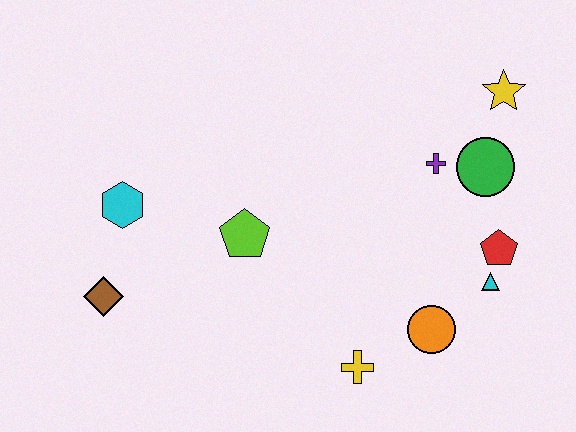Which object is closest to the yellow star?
The green circle is closest to the yellow star.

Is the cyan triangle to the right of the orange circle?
Yes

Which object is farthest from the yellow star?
The brown diamond is farthest from the yellow star.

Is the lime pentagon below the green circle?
Yes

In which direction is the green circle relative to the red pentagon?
The green circle is above the red pentagon.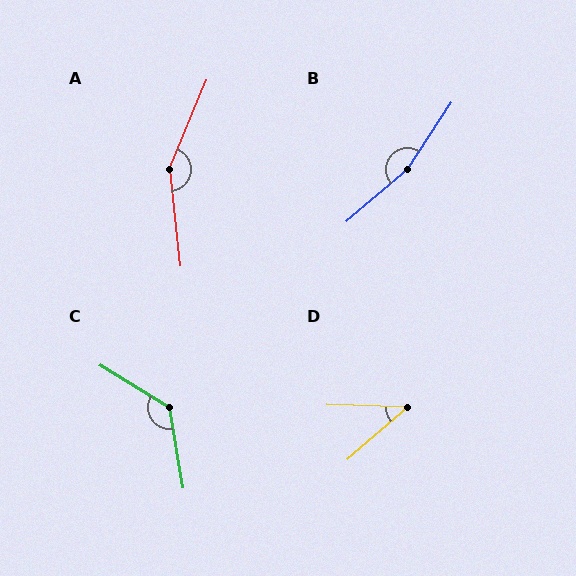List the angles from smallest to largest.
D (42°), C (131°), A (151°), B (163°).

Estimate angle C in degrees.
Approximately 131 degrees.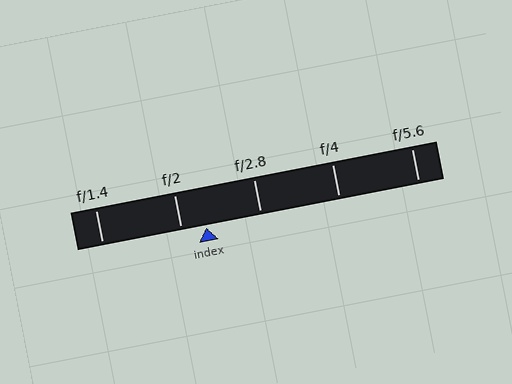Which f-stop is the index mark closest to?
The index mark is closest to f/2.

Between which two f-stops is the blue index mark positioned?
The index mark is between f/2 and f/2.8.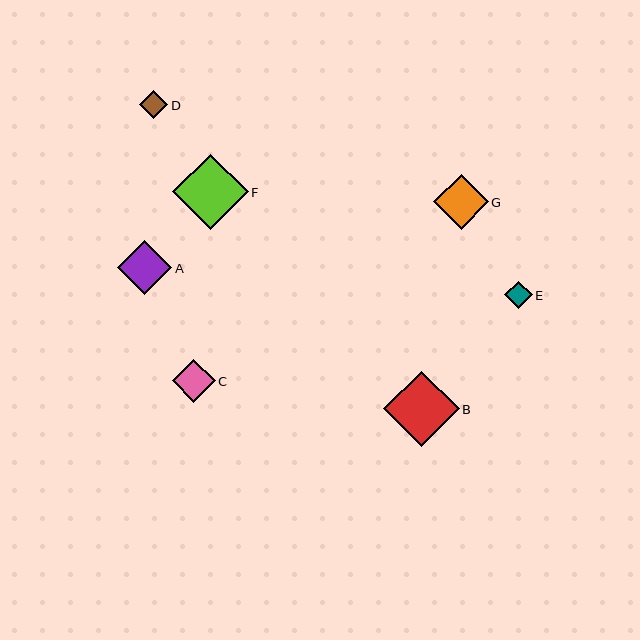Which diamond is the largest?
Diamond F is the largest with a size of approximately 75 pixels.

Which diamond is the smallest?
Diamond E is the smallest with a size of approximately 27 pixels.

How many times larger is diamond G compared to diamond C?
Diamond G is approximately 1.3 times the size of diamond C.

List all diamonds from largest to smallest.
From largest to smallest: F, B, G, A, C, D, E.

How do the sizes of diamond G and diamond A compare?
Diamond G and diamond A are approximately the same size.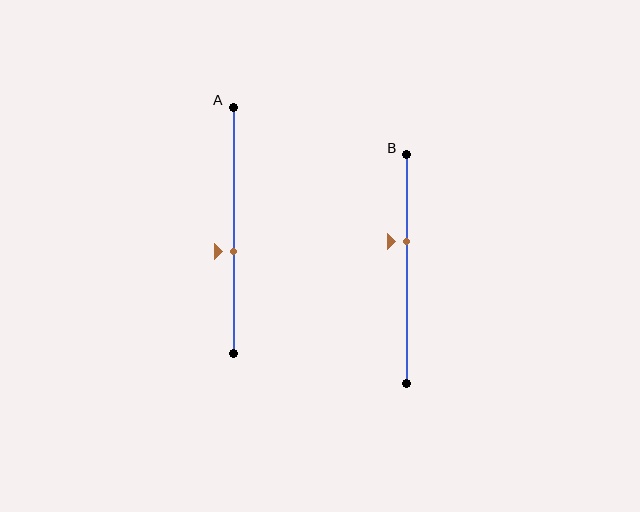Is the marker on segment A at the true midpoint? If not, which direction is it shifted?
No, the marker on segment A is shifted downward by about 9% of the segment length.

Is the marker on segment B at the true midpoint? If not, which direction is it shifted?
No, the marker on segment B is shifted upward by about 12% of the segment length.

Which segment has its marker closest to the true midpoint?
Segment A has its marker closest to the true midpoint.